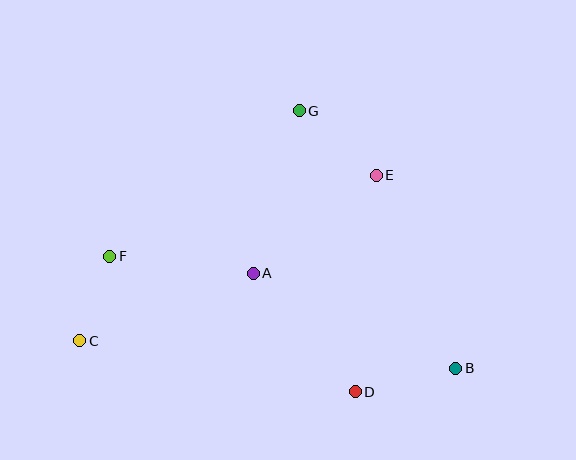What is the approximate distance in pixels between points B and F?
The distance between B and F is approximately 364 pixels.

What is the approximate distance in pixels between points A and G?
The distance between A and G is approximately 169 pixels.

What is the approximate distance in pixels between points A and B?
The distance between A and B is approximately 224 pixels.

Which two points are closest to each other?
Points C and F are closest to each other.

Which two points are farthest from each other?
Points B and C are farthest from each other.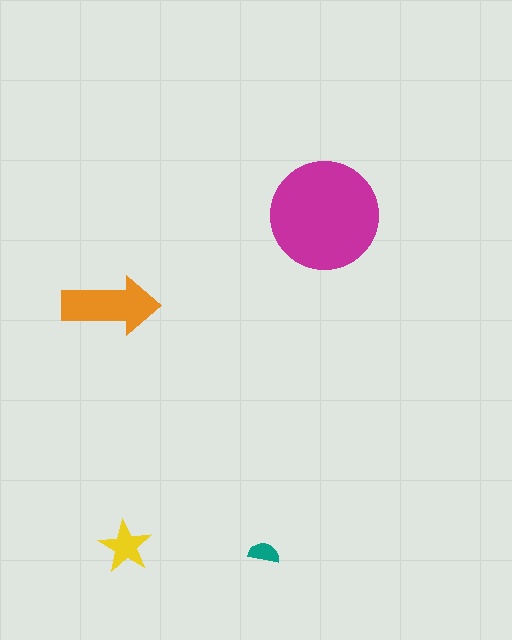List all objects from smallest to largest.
The teal semicircle, the yellow star, the orange arrow, the magenta circle.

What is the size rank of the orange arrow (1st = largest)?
2nd.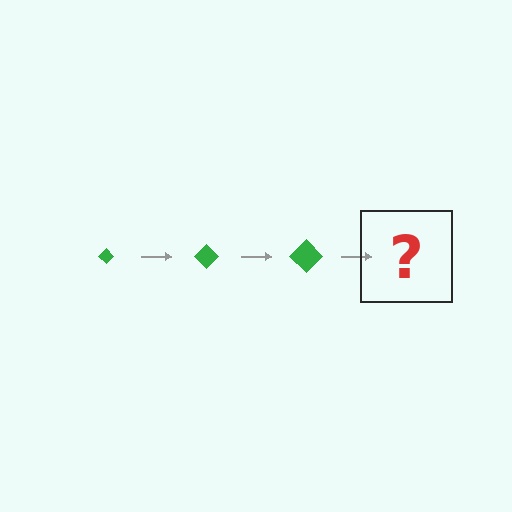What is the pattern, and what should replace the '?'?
The pattern is that the diamond gets progressively larger each step. The '?' should be a green diamond, larger than the previous one.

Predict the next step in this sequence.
The next step is a green diamond, larger than the previous one.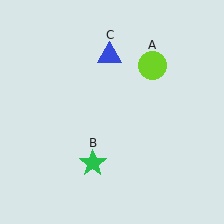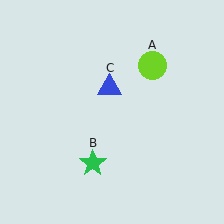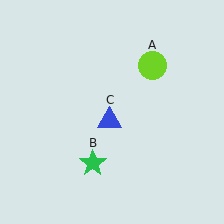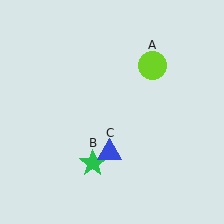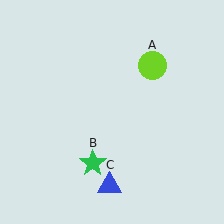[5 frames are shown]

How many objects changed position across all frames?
1 object changed position: blue triangle (object C).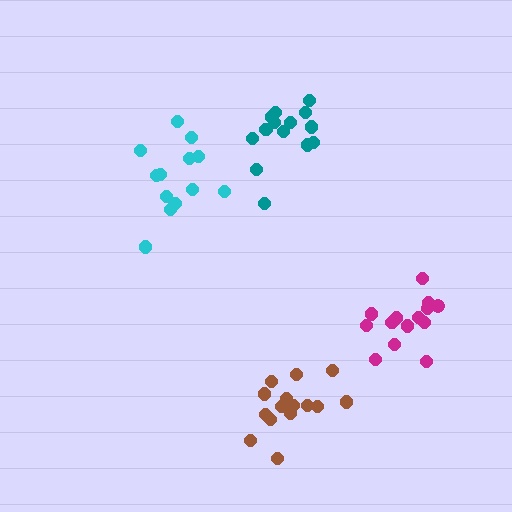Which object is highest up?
The teal cluster is topmost.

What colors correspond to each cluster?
The clusters are colored: magenta, brown, teal, cyan.